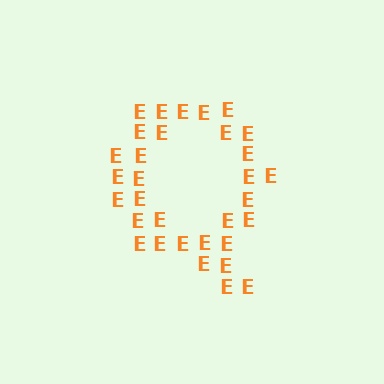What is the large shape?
The large shape is the letter Q.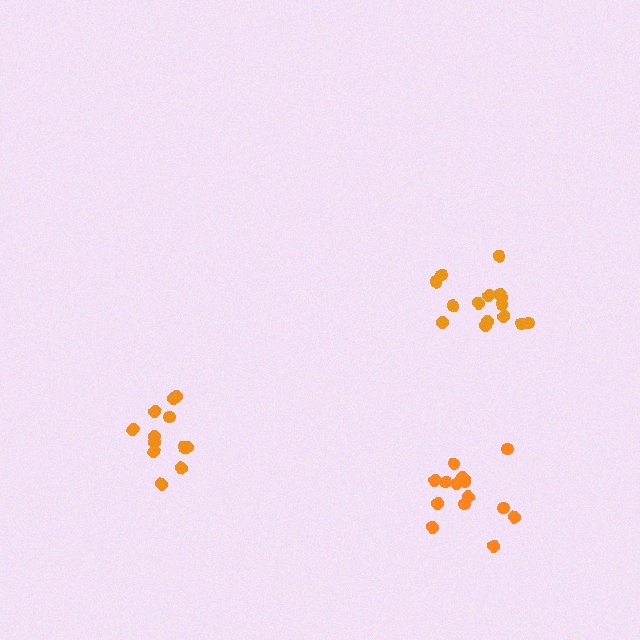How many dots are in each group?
Group 1: 15 dots, Group 2: 12 dots, Group 3: 14 dots (41 total).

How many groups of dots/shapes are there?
There are 3 groups.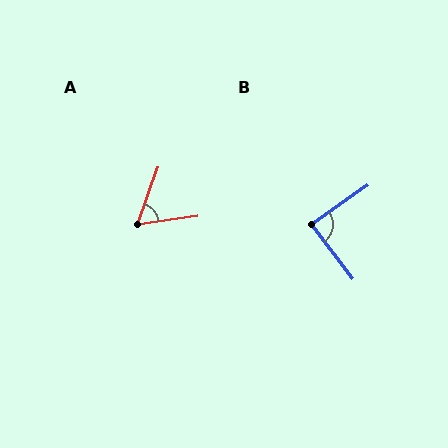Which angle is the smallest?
A, at approximately 62 degrees.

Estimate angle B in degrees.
Approximately 88 degrees.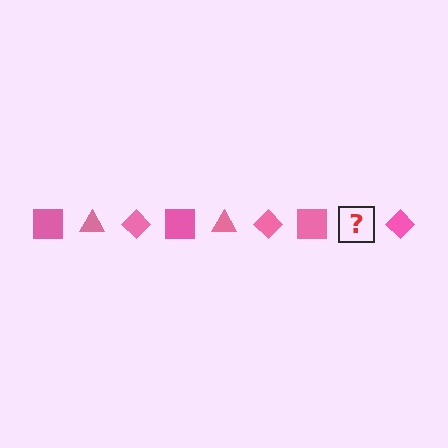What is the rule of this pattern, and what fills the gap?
The rule is that the pattern cycles through square, triangle, diamond shapes in pink. The gap should be filled with a pink triangle.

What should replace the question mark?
The question mark should be replaced with a pink triangle.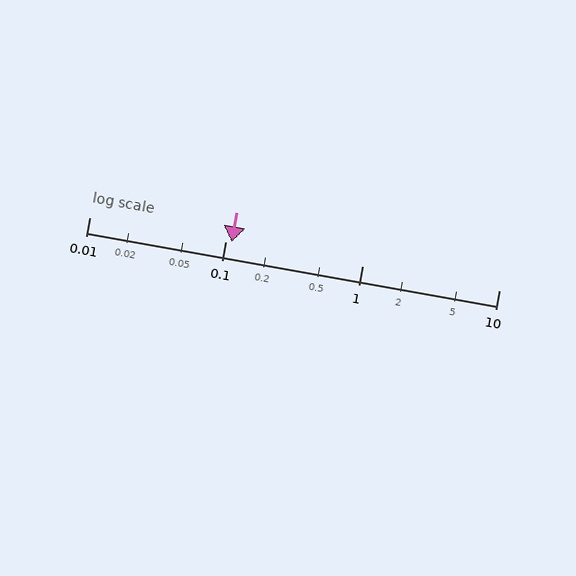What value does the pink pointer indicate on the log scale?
The pointer indicates approximately 0.11.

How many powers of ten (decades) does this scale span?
The scale spans 3 decades, from 0.01 to 10.